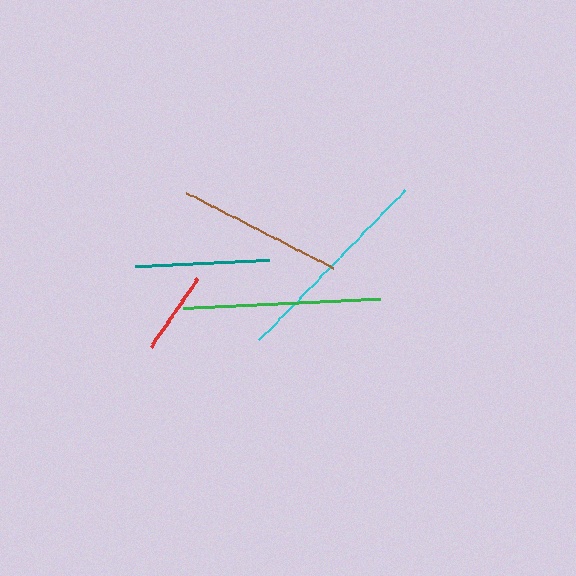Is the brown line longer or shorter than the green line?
The green line is longer than the brown line.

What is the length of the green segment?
The green segment is approximately 197 pixels long.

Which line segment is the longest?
The cyan line is the longest at approximately 210 pixels.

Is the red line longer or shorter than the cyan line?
The cyan line is longer than the red line.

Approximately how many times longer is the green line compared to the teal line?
The green line is approximately 1.5 times the length of the teal line.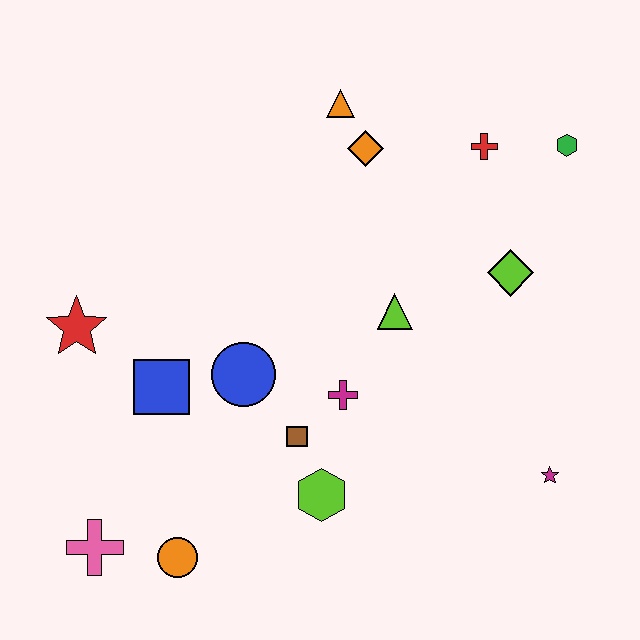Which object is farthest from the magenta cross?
The green hexagon is farthest from the magenta cross.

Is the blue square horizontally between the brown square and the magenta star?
No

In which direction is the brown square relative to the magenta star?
The brown square is to the left of the magenta star.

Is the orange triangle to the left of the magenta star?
Yes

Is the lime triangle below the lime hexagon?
No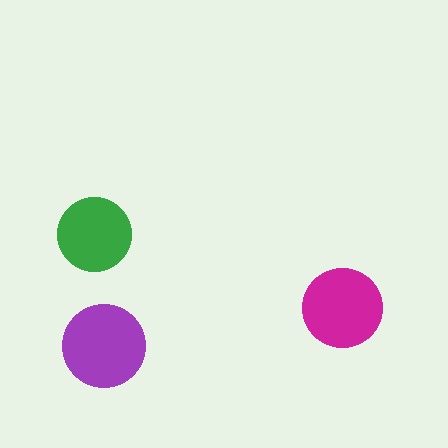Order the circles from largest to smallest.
the purple one, the magenta one, the green one.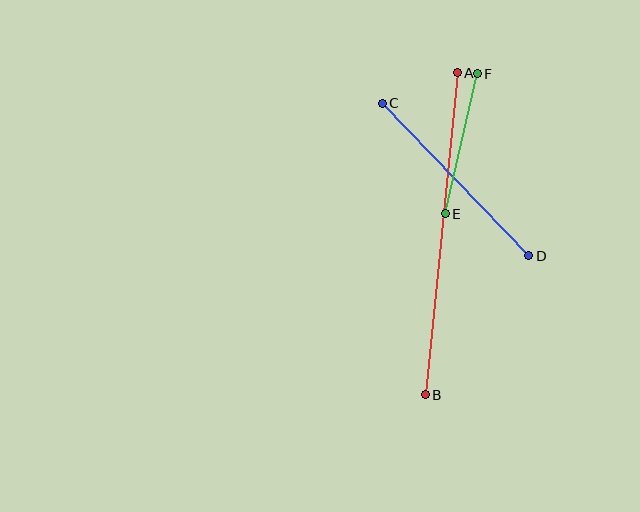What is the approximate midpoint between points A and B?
The midpoint is at approximately (441, 234) pixels.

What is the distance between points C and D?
The distance is approximately 211 pixels.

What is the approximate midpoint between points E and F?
The midpoint is at approximately (461, 144) pixels.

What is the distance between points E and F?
The distance is approximately 144 pixels.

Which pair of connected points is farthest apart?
Points A and B are farthest apart.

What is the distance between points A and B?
The distance is approximately 323 pixels.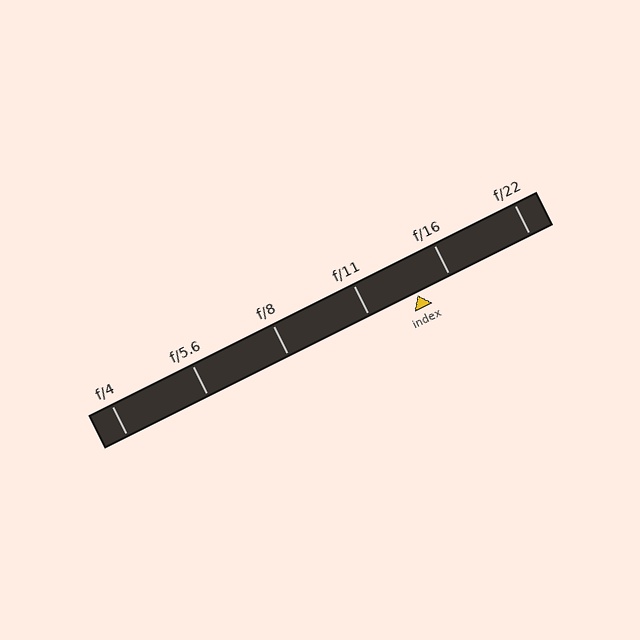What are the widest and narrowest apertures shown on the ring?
The widest aperture shown is f/4 and the narrowest is f/22.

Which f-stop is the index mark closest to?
The index mark is closest to f/16.